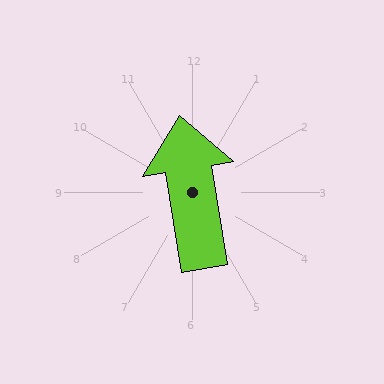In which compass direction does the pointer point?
North.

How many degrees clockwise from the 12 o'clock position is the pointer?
Approximately 351 degrees.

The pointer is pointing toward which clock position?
Roughly 12 o'clock.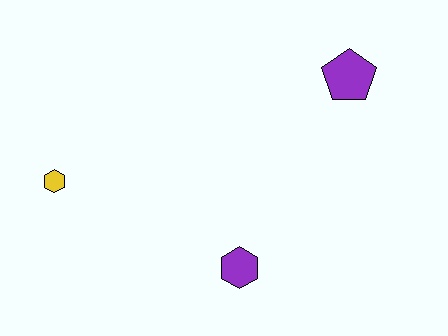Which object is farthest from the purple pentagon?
The yellow hexagon is farthest from the purple pentagon.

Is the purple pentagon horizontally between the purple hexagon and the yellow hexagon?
No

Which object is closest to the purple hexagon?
The yellow hexagon is closest to the purple hexagon.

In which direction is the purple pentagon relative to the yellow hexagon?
The purple pentagon is to the right of the yellow hexagon.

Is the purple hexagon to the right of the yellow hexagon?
Yes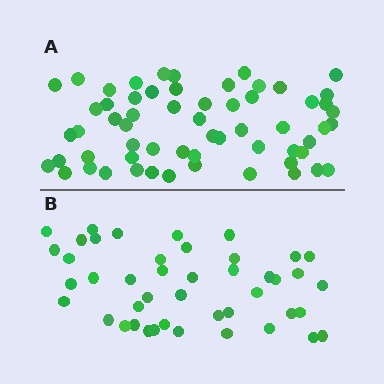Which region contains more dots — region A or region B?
Region A (the top region) has more dots.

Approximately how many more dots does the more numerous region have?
Region A has approximately 15 more dots than region B.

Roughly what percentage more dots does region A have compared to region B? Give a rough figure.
About 35% more.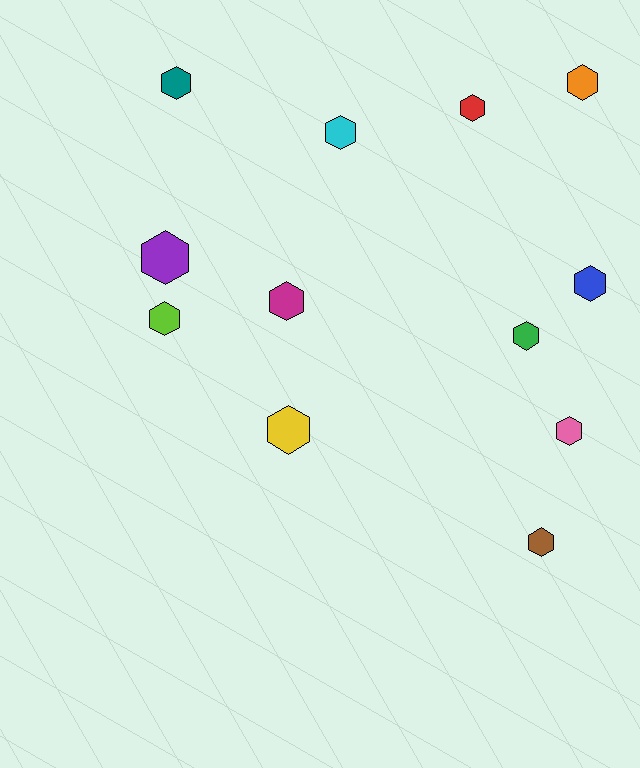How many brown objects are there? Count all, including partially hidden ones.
There is 1 brown object.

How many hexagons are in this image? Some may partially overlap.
There are 12 hexagons.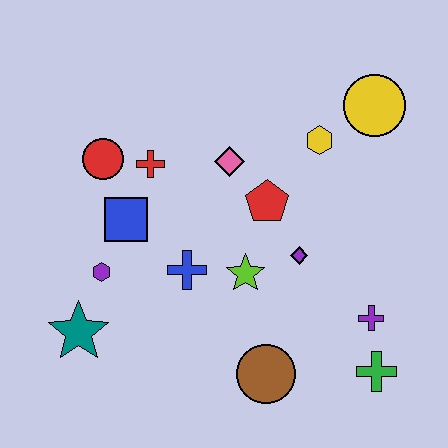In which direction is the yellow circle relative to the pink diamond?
The yellow circle is to the right of the pink diamond.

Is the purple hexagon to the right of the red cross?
No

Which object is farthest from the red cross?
The green cross is farthest from the red cross.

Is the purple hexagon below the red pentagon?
Yes